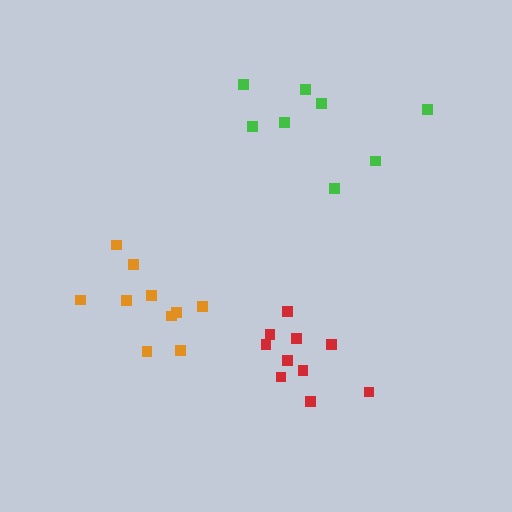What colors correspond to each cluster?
The clusters are colored: red, green, orange.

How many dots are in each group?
Group 1: 10 dots, Group 2: 8 dots, Group 3: 10 dots (28 total).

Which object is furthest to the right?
The green cluster is rightmost.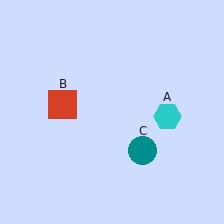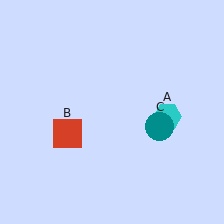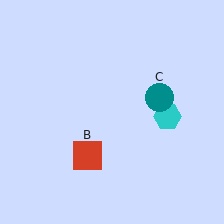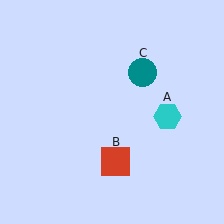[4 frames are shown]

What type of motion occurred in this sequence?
The red square (object B), teal circle (object C) rotated counterclockwise around the center of the scene.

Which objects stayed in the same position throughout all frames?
Cyan hexagon (object A) remained stationary.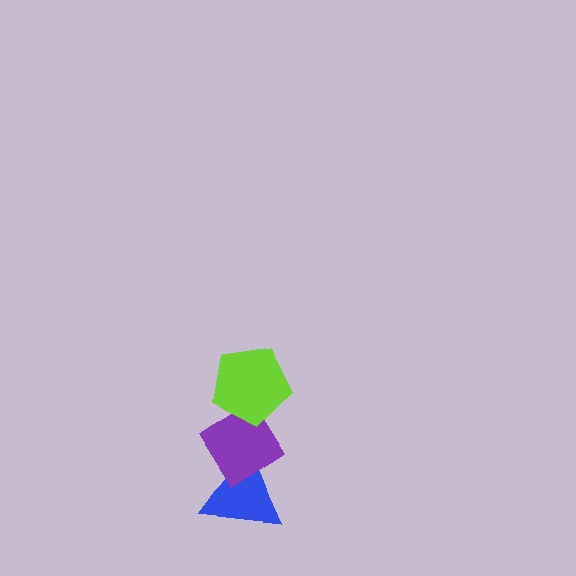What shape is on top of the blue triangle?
The purple diamond is on top of the blue triangle.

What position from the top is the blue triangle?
The blue triangle is 3rd from the top.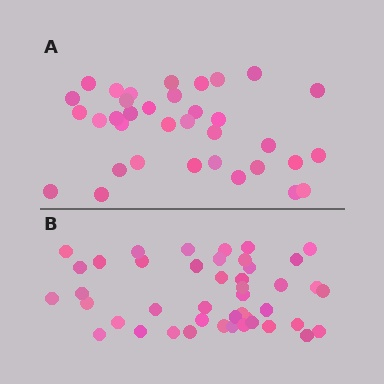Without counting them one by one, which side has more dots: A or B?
Region B (the bottom region) has more dots.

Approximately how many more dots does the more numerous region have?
Region B has roughly 8 or so more dots than region A.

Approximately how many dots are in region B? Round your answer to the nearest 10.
About 40 dots. (The exact count is 44, which rounds to 40.)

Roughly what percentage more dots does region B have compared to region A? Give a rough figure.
About 25% more.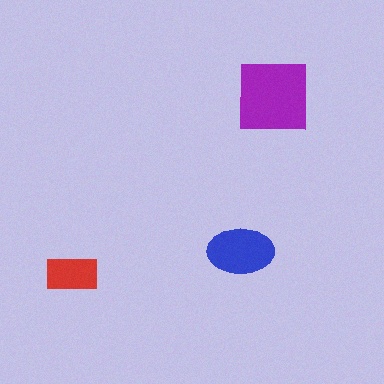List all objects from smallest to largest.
The red rectangle, the blue ellipse, the purple square.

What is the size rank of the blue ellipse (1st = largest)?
2nd.